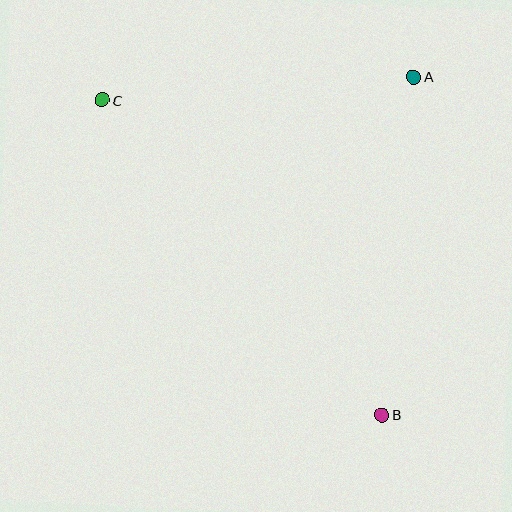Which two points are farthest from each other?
Points B and C are farthest from each other.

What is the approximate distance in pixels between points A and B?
The distance between A and B is approximately 339 pixels.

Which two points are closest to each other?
Points A and C are closest to each other.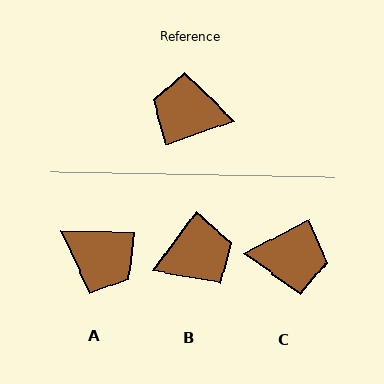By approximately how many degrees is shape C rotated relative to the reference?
Approximately 171 degrees clockwise.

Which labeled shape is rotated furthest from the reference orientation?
C, about 171 degrees away.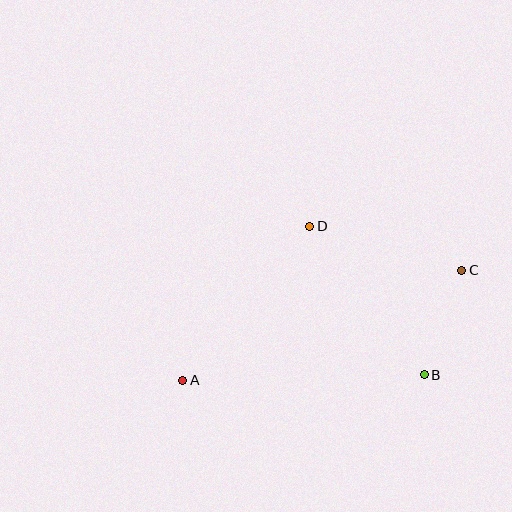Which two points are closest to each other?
Points B and C are closest to each other.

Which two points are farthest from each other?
Points A and C are farthest from each other.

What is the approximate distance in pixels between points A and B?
The distance between A and B is approximately 241 pixels.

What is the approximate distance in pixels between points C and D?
The distance between C and D is approximately 158 pixels.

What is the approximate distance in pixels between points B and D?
The distance between B and D is approximately 187 pixels.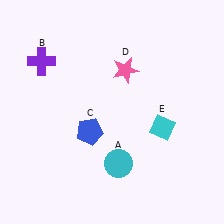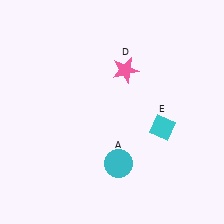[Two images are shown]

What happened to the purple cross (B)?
The purple cross (B) was removed in Image 2. It was in the top-left area of Image 1.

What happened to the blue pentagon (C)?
The blue pentagon (C) was removed in Image 2. It was in the bottom-left area of Image 1.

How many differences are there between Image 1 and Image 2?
There are 2 differences between the two images.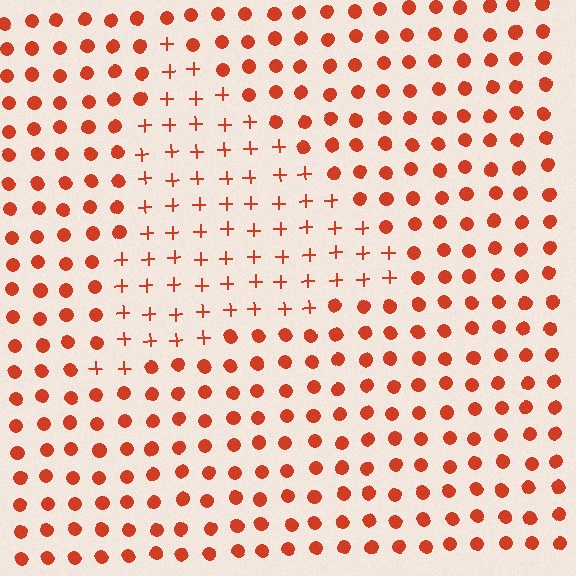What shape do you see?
I see a triangle.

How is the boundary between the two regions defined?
The boundary is defined by a change in element shape: plus signs inside vs. circles outside. All elements share the same color and spacing.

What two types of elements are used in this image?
The image uses plus signs inside the triangle region and circles outside it.